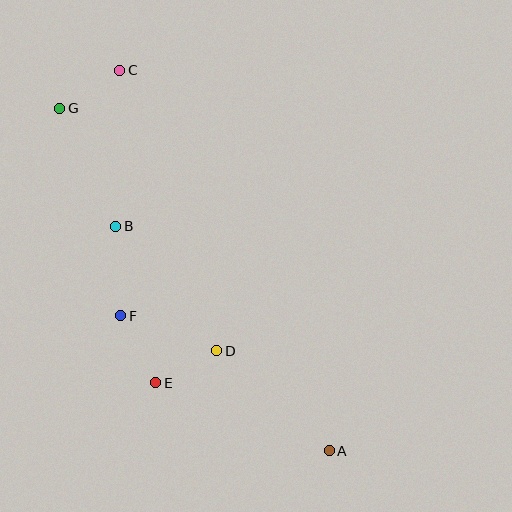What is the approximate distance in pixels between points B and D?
The distance between B and D is approximately 161 pixels.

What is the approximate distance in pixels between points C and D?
The distance between C and D is approximately 297 pixels.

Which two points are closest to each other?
Points D and E are closest to each other.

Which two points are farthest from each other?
Points A and G are farthest from each other.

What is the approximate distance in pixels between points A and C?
The distance between A and C is approximately 434 pixels.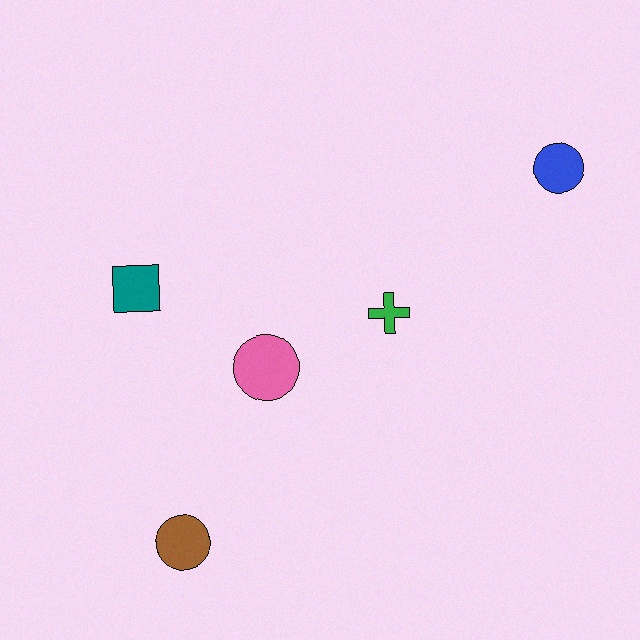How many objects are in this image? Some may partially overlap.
There are 5 objects.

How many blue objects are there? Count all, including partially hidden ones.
There is 1 blue object.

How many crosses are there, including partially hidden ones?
There is 1 cross.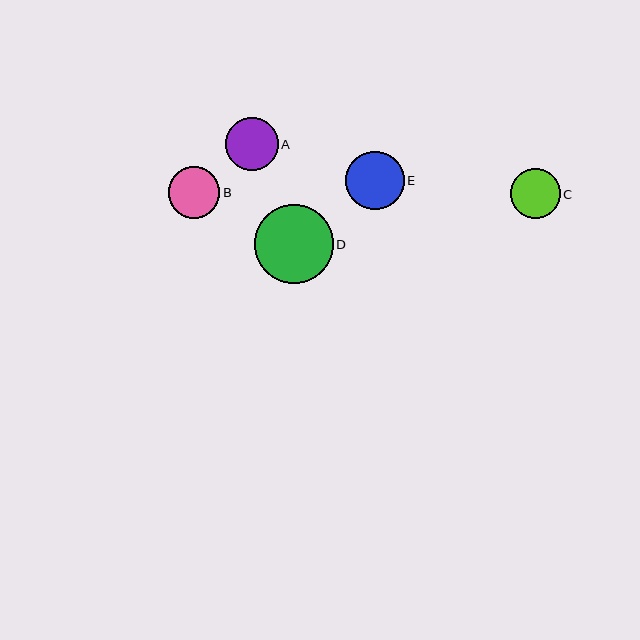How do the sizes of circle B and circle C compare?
Circle B and circle C are approximately the same size.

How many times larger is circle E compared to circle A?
Circle E is approximately 1.1 times the size of circle A.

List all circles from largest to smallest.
From largest to smallest: D, E, A, B, C.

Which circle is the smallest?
Circle C is the smallest with a size of approximately 50 pixels.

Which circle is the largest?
Circle D is the largest with a size of approximately 79 pixels.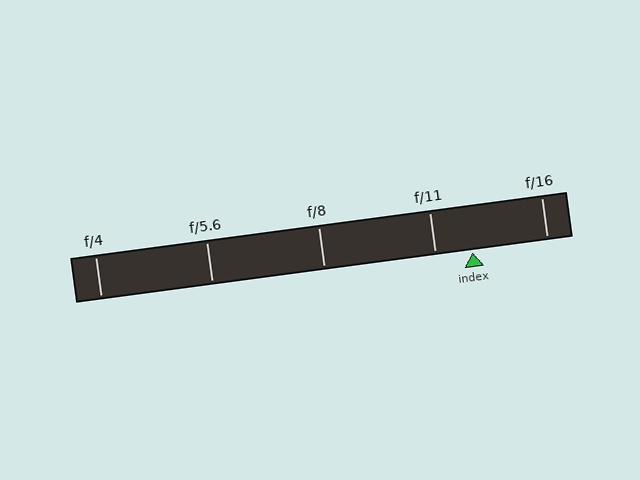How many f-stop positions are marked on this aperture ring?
There are 5 f-stop positions marked.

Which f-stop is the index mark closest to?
The index mark is closest to f/11.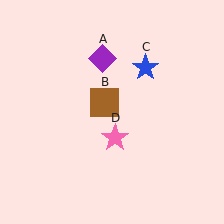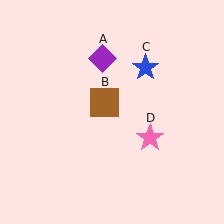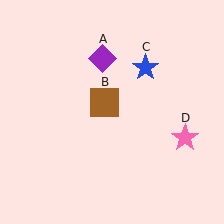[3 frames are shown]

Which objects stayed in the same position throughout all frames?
Purple diamond (object A) and brown square (object B) and blue star (object C) remained stationary.